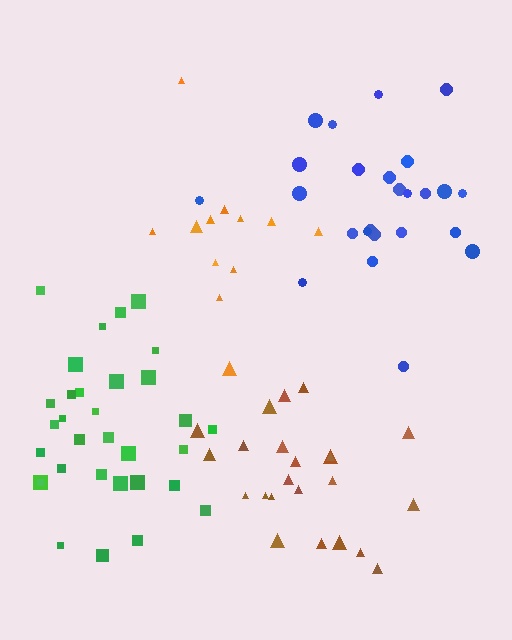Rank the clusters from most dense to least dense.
green, blue, brown, orange.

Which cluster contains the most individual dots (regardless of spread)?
Green (32).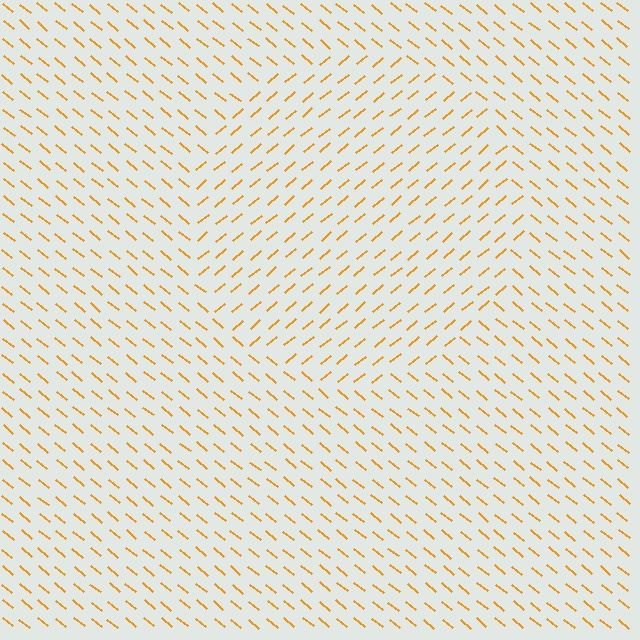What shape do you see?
I see a circle.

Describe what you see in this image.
The image is filled with small orange line segments. A circle region in the image has lines oriented differently from the surrounding lines, creating a visible texture boundary.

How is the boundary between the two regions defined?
The boundary is defined purely by a change in line orientation (approximately 79 degrees difference). All lines are the same color and thickness.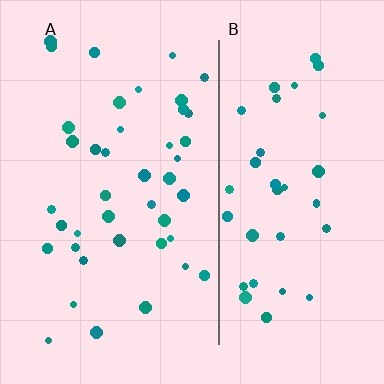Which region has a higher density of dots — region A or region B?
A (the left).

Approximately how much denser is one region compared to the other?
Approximately 1.1× — region A over region B.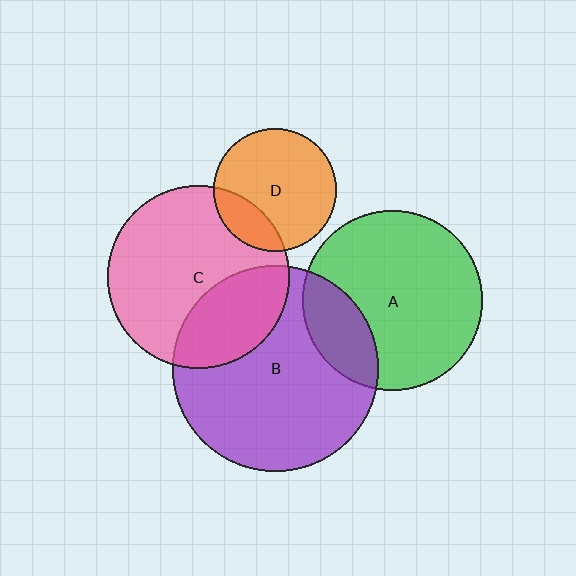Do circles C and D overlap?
Yes.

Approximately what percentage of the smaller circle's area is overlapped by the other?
Approximately 20%.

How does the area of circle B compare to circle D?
Approximately 2.8 times.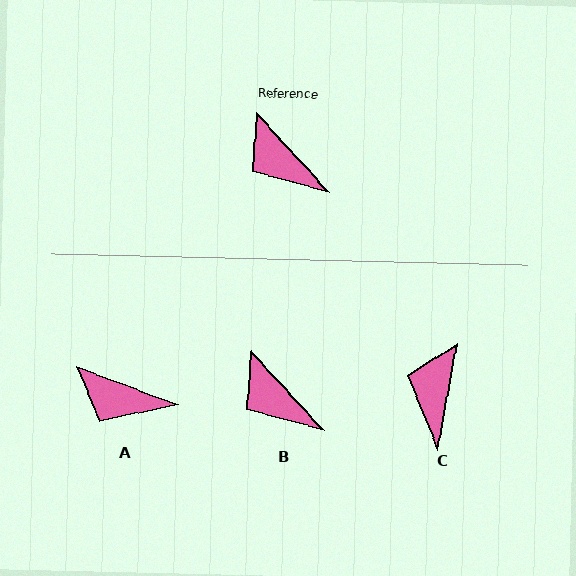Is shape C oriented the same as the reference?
No, it is off by about 53 degrees.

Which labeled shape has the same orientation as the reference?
B.